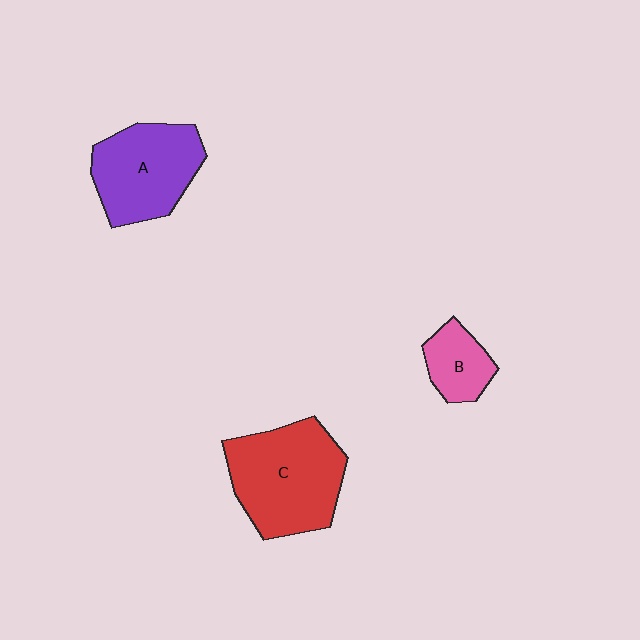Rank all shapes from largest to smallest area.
From largest to smallest: C (red), A (purple), B (pink).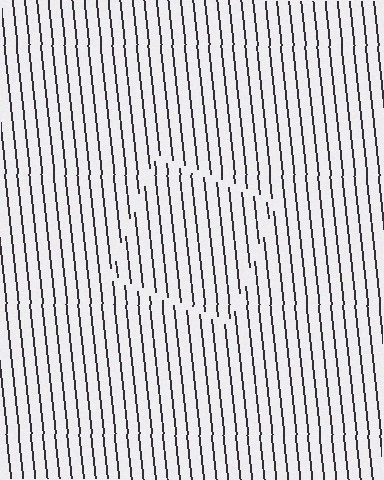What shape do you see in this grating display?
An illusory square. The interior of the shape contains the same grating, shifted by half a period — the contour is defined by the phase discontinuity where line-ends from the inner and outer gratings abut.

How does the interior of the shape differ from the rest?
The interior of the shape contains the same grating, shifted by half a period — the contour is defined by the phase discontinuity where line-ends from the inner and outer gratings abut.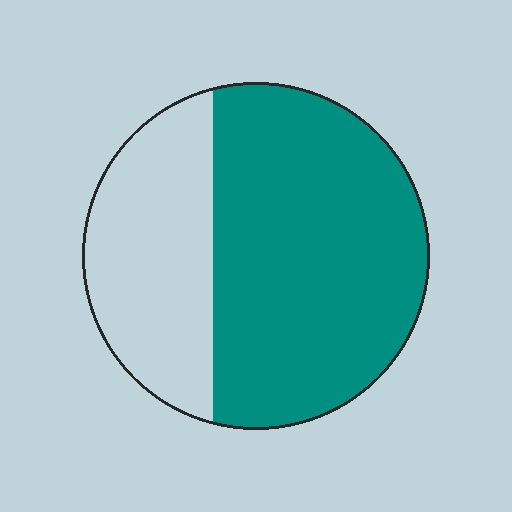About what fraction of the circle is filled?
About two thirds (2/3).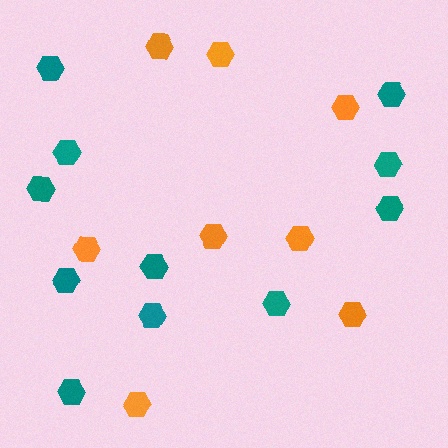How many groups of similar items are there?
There are 2 groups: one group of teal hexagons (11) and one group of orange hexagons (8).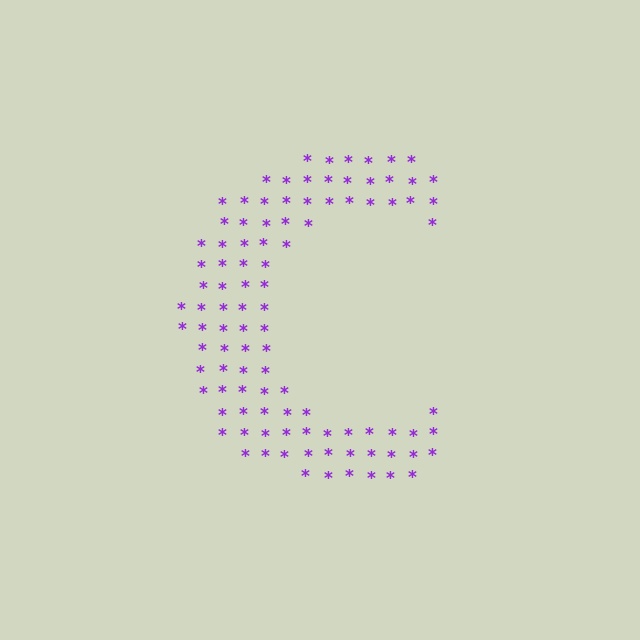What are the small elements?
The small elements are asterisks.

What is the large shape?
The large shape is the letter C.